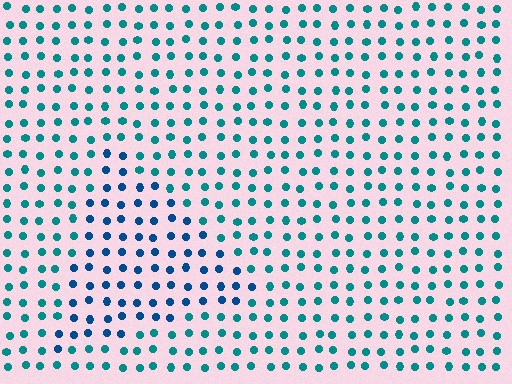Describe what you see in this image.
The image is filled with small teal elements in a uniform arrangement. A triangle-shaped region is visible where the elements are tinted to a slightly different hue, forming a subtle color boundary.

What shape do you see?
I see a triangle.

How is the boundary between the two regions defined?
The boundary is defined purely by a slight shift in hue (about 30 degrees). Spacing, size, and orientation are identical on both sides.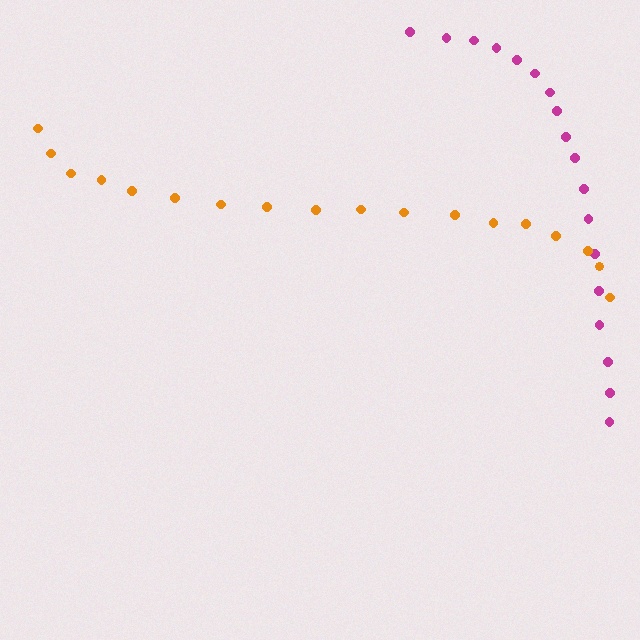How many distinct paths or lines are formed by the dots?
There are 2 distinct paths.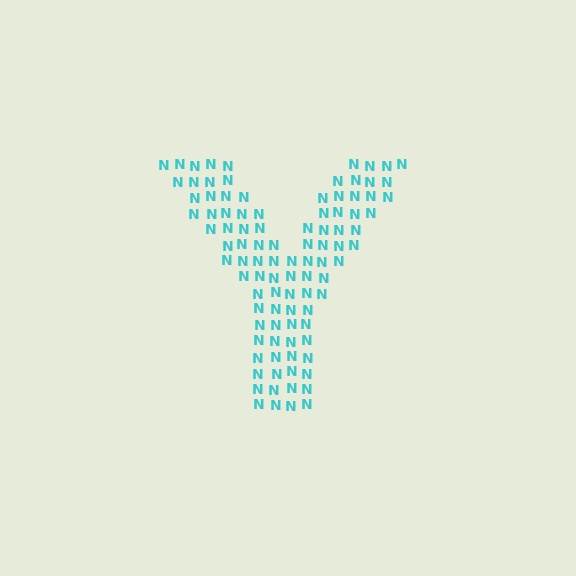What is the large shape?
The large shape is the letter Y.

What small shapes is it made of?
It is made of small letter N's.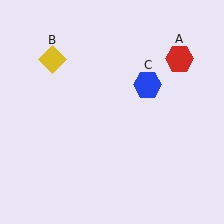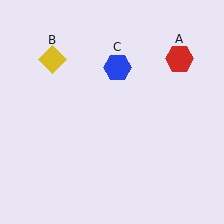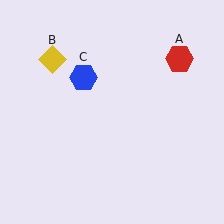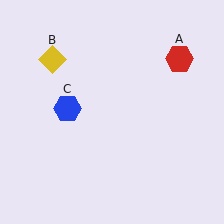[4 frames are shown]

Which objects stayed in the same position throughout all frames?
Red hexagon (object A) and yellow diamond (object B) remained stationary.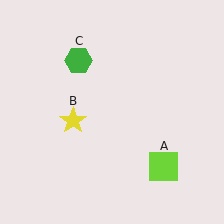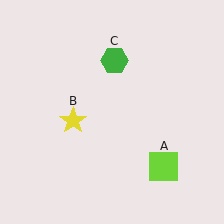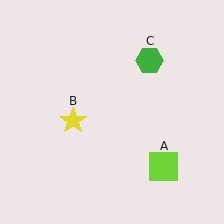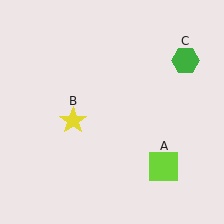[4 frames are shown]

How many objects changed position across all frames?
1 object changed position: green hexagon (object C).